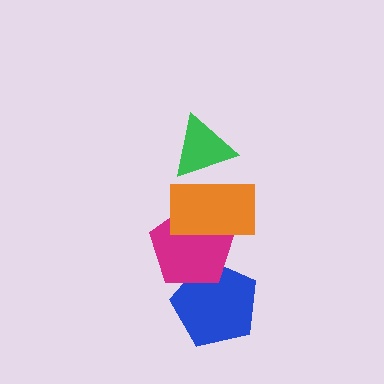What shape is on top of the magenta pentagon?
The orange rectangle is on top of the magenta pentagon.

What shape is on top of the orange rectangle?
The green triangle is on top of the orange rectangle.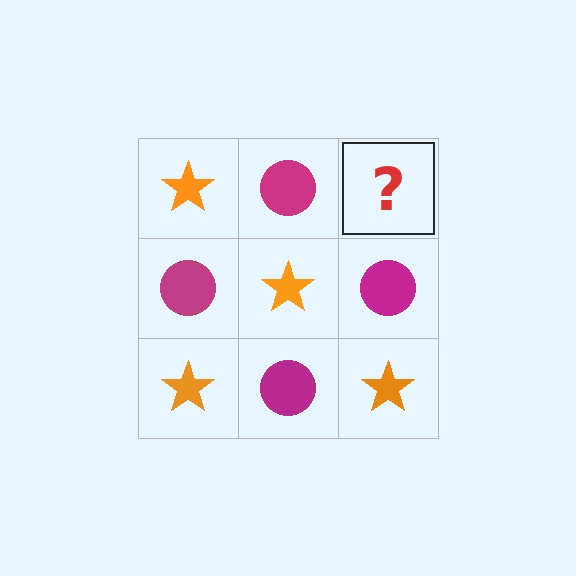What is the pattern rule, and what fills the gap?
The rule is that it alternates orange star and magenta circle in a checkerboard pattern. The gap should be filled with an orange star.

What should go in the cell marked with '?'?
The missing cell should contain an orange star.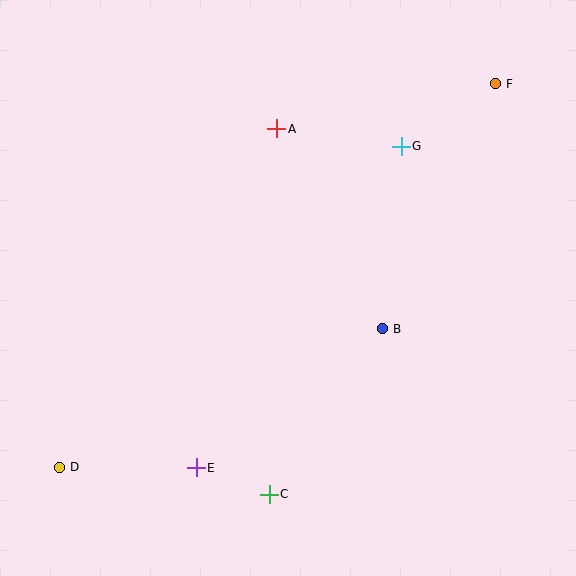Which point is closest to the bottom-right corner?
Point B is closest to the bottom-right corner.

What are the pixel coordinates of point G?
Point G is at (401, 146).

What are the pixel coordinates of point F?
Point F is at (495, 84).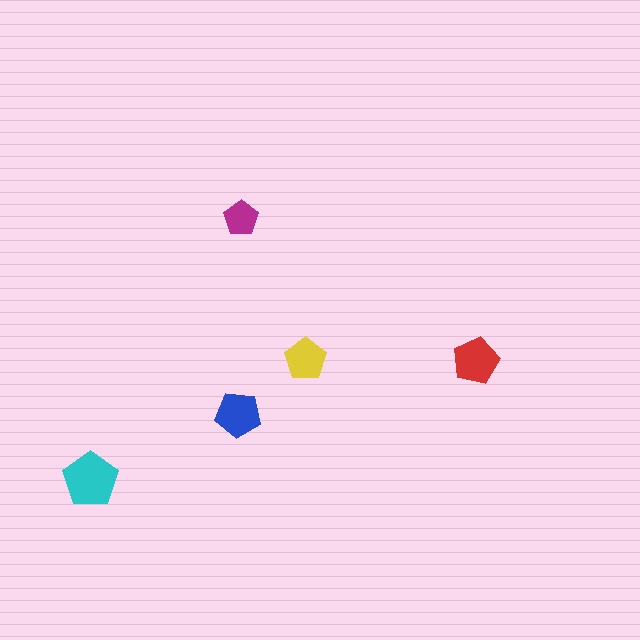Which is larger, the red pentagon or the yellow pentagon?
The red one.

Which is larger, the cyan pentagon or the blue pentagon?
The cyan one.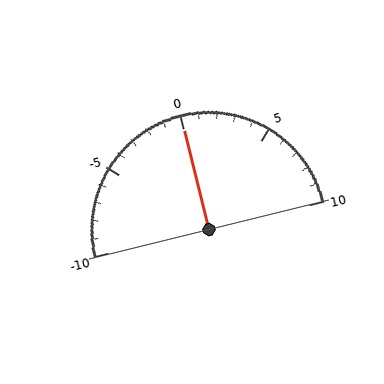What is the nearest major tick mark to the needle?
The nearest major tick mark is 0.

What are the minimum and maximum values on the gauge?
The gauge ranges from -10 to 10.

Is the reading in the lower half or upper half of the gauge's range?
The reading is in the upper half of the range (-10 to 10).